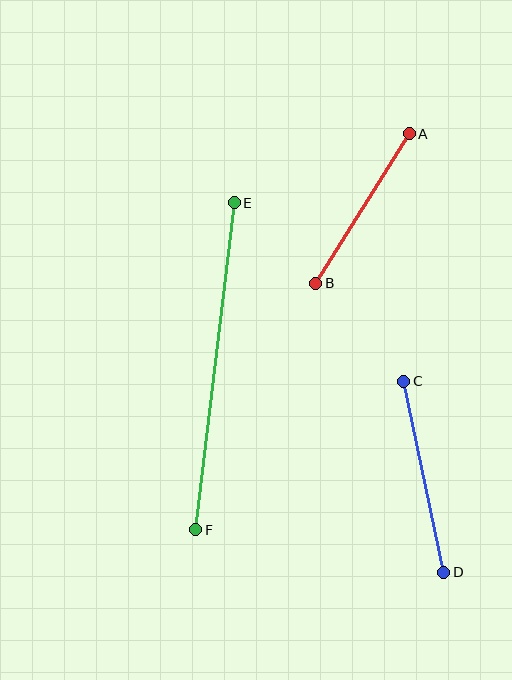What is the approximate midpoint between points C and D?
The midpoint is at approximately (424, 477) pixels.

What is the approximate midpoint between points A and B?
The midpoint is at approximately (362, 209) pixels.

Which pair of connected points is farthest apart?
Points E and F are farthest apart.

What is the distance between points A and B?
The distance is approximately 176 pixels.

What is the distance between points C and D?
The distance is approximately 195 pixels.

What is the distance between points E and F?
The distance is approximately 329 pixels.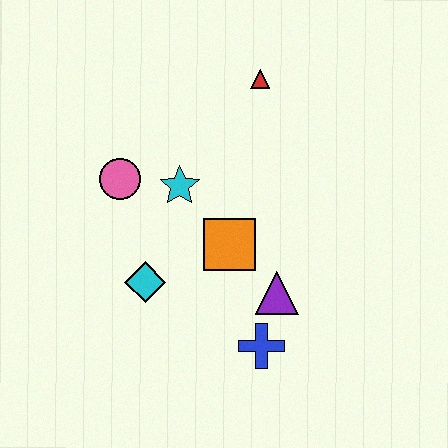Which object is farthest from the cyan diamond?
The red triangle is farthest from the cyan diamond.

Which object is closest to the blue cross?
The purple triangle is closest to the blue cross.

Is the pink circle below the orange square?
No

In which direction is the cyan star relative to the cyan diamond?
The cyan star is above the cyan diamond.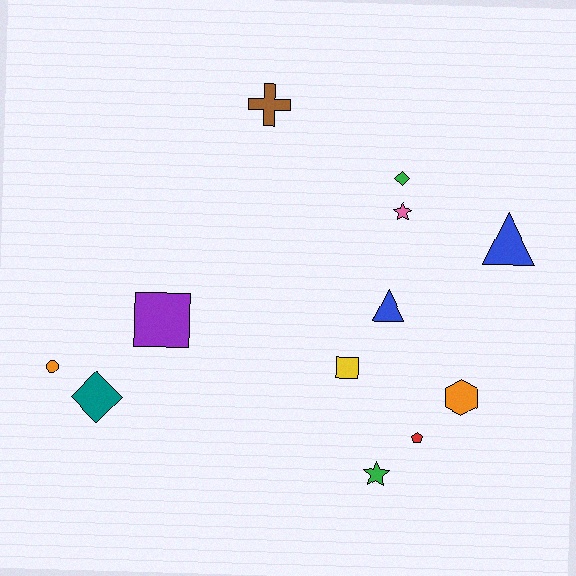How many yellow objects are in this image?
There is 1 yellow object.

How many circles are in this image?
There is 1 circle.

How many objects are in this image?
There are 12 objects.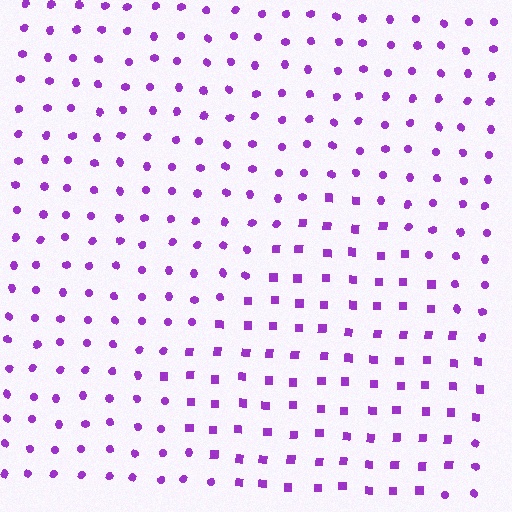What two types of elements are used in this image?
The image uses squares inside the diamond region and circles outside it.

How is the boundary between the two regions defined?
The boundary is defined by a change in element shape: squares inside vs. circles outside. All elements share the same color and spacing.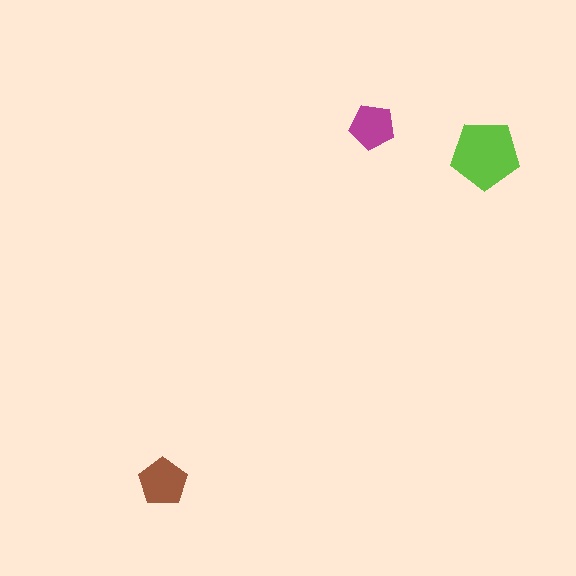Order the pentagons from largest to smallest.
the lime one, the brown one, the magenta one.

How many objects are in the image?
There are 3 objects in the image.